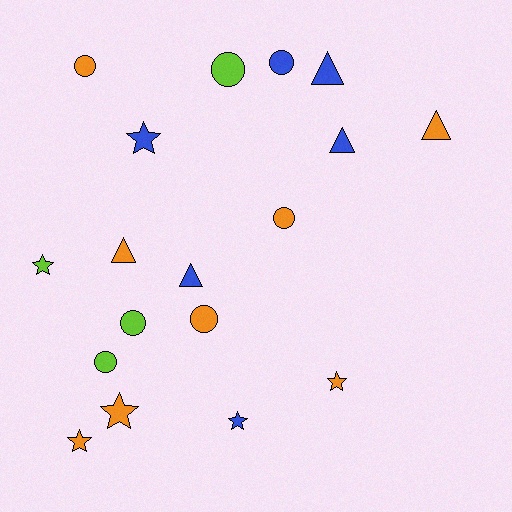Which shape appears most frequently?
Circle, with 7 objects.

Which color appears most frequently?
Orange, with 8 objects.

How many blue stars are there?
There are 2 blue stars.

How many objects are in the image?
There are 18 objects.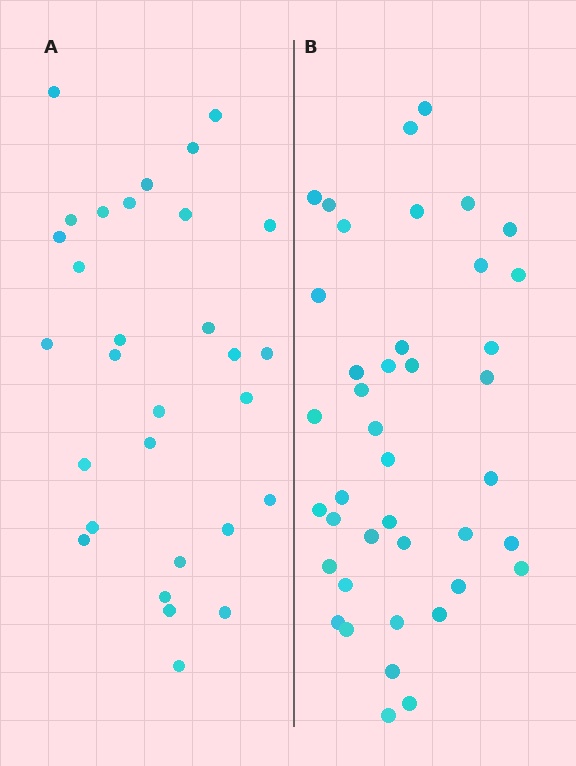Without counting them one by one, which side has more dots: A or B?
Region B (the right region) has more dots.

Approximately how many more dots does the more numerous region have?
Region B has roughly 12 or so more dots than region A.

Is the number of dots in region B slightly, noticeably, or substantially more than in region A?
Region B has noticeably more, but not dramatically so. The ratio is roughly 1.4 to 1.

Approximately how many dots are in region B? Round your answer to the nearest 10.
About 40 dots. (The exact count is 41, which rounds to 40.)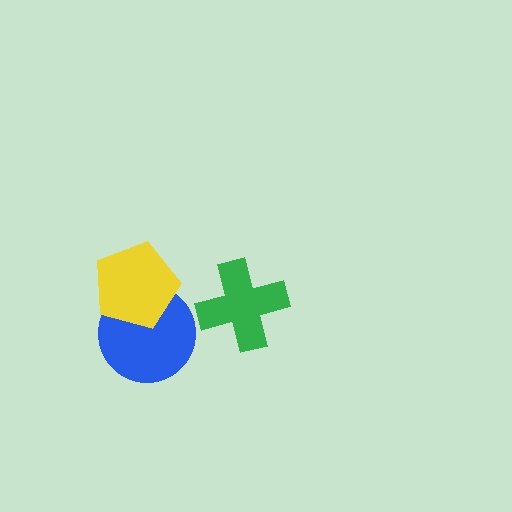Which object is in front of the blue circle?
The yellow pentagon is in front of the blue circle.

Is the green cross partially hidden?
No, no other shape covers it.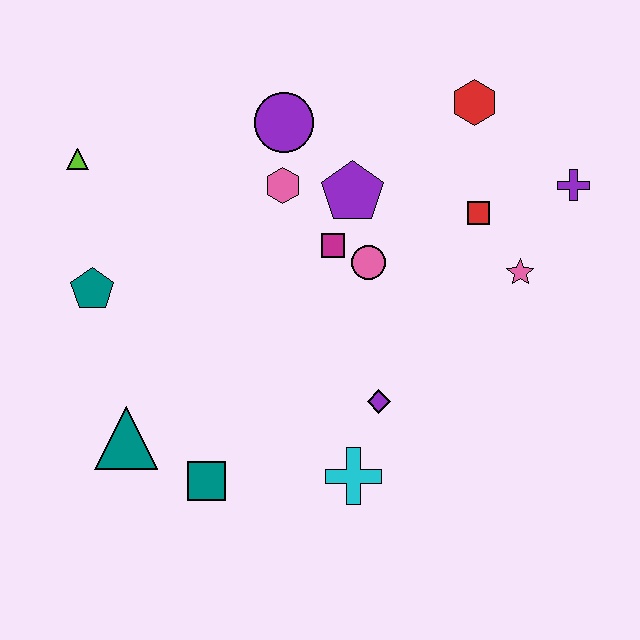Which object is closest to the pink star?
The red square is closest to the pink star.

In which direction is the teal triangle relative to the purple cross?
The teal triangle is to the left of the purple cross.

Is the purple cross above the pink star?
Yes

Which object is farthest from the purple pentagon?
The teal triangle is farthest from the purple pentagon.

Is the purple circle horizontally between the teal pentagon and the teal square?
No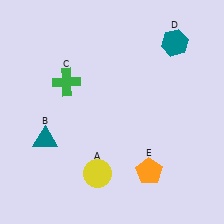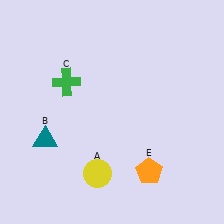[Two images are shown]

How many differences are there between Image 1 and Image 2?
There is 1 difference between the two images.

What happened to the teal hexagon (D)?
The teal hexagon (D) was removed in Image 2. It was in the top-right area of Image 1.